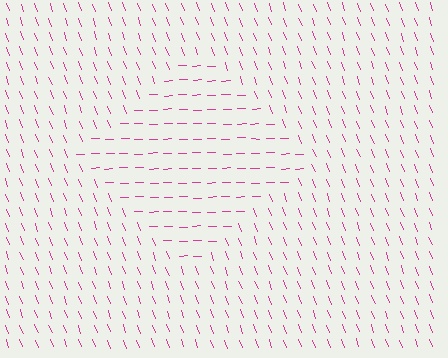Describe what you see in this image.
The image is filled with small magenta line segments. A diamond region in the image has lines oriented differently from the surrounding lines, creating a visible texture boundary.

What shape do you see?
I see a diamond.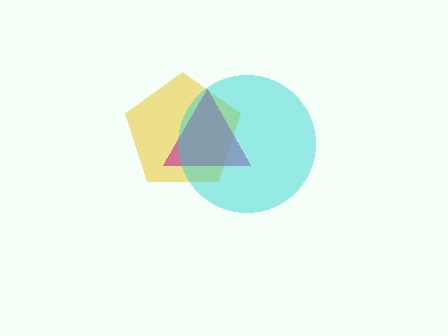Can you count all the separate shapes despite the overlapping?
Yes, there are 3 separate shapes.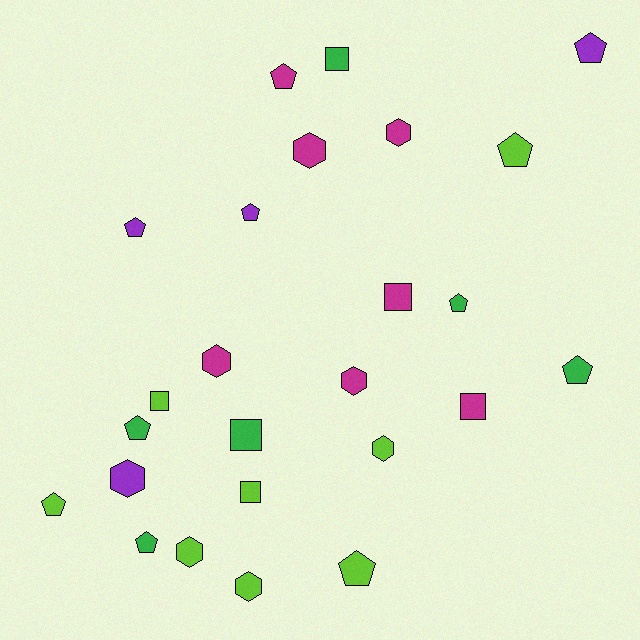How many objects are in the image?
There are 25 objects.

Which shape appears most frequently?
Pentagon, with 11 objects.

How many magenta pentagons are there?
There is 1 magenta pentagon.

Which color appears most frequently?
Lime, with 8 objects.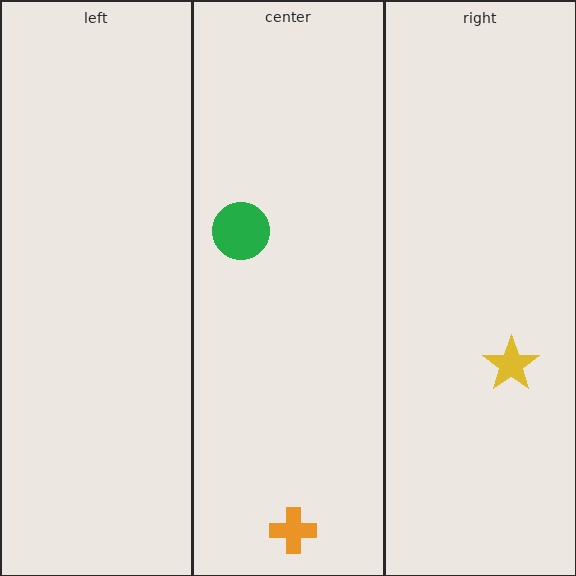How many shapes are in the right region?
1.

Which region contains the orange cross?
The center region.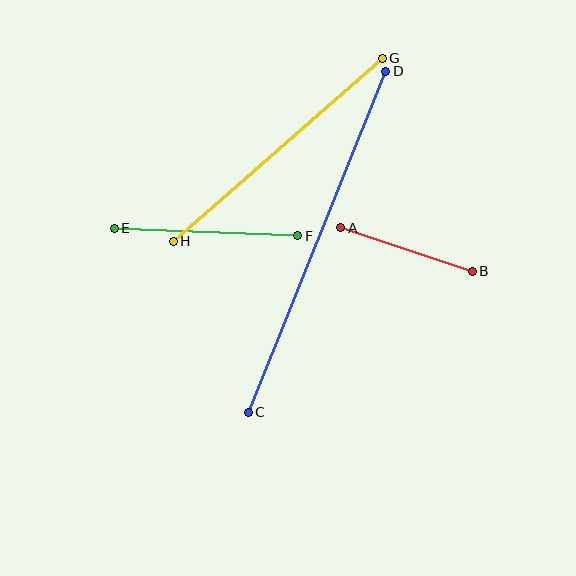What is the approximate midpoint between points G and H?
The midpoint is at approximately (278, 150) pixels.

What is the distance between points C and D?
The distance is approximately 368 pixels.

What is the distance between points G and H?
The distance is approximately 278 pixels.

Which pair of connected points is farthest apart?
Points C and D are farthest apart.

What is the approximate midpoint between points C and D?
The midpoint is at approximately (317, 242) pixels.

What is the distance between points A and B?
The distance is approximately 138 pixels.